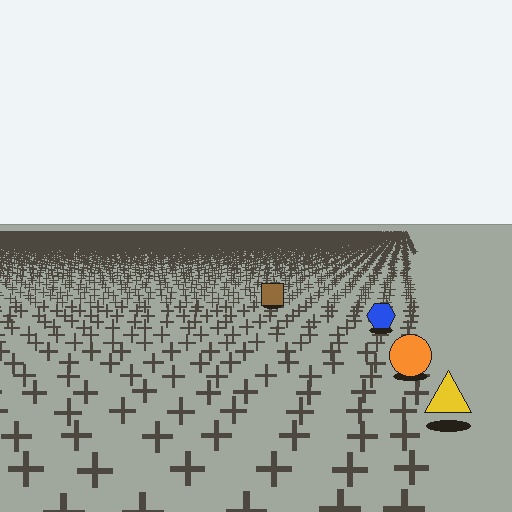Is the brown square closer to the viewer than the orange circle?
No. The orange circle is closer — you can tell from the texture gradient: the ground texture is coarser near it.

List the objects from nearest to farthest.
From nearest to farthest: the yellow triangle, the orange circle, the blue hexagon, the brown square.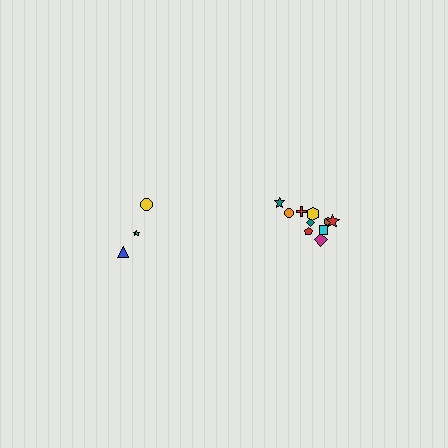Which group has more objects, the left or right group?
The right group.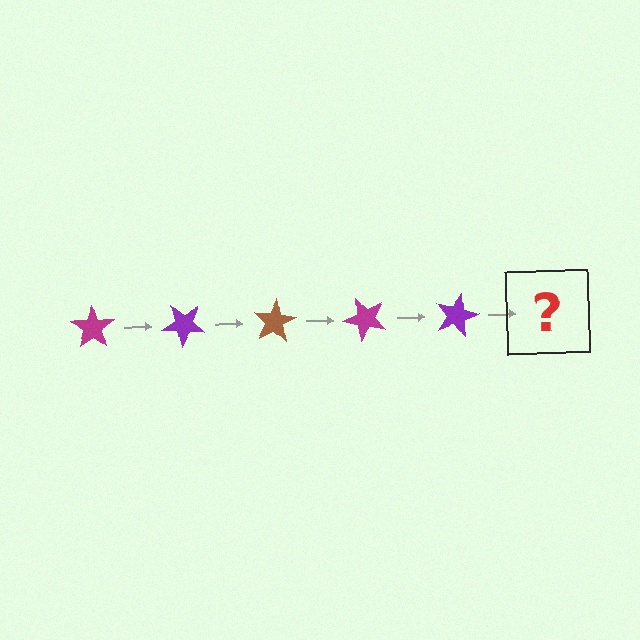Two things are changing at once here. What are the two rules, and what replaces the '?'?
The two rules are that it rotates 40 degrees each step and the color cycles through magenta, purple, and brown. The '?' should be a brown star, rotated 200 degrees from the start.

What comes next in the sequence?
The next element should be a brown star, rotated 200 degrees from the start.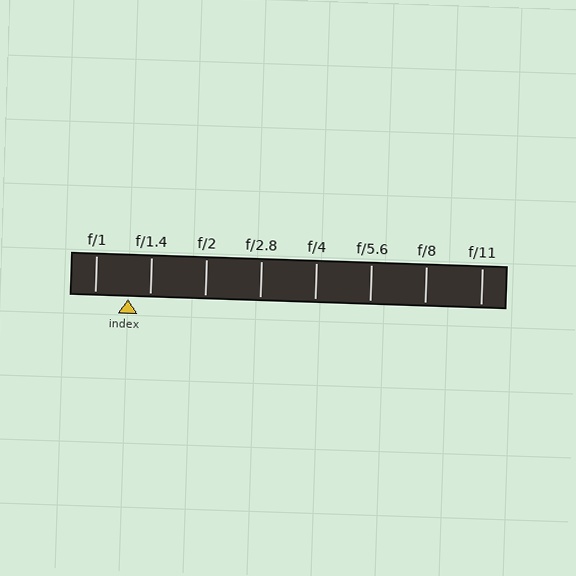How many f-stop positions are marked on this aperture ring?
There are 8 f-stop positions marked.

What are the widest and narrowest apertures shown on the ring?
The widest aperture shown is f/1 and the narrowest is f/11.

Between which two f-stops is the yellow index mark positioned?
The index mark is between f/1 and f/1.4.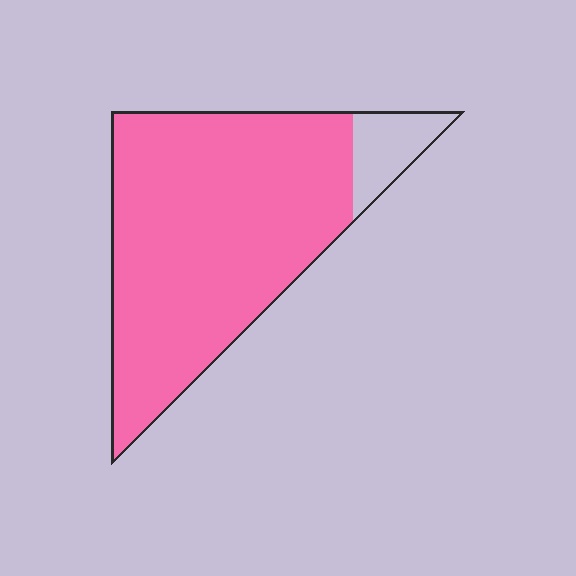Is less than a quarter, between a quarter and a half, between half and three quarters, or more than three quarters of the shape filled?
More than three quarters.